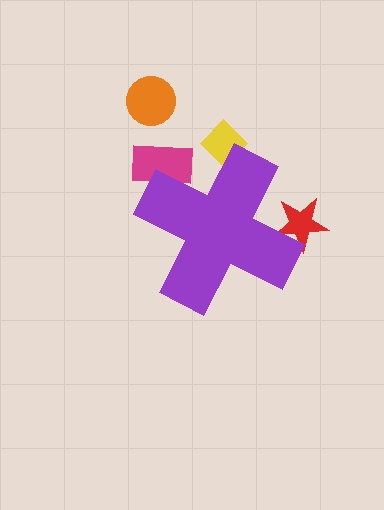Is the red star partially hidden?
Yes, the red star is partially hidden behind the purple cross.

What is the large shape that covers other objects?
A purple cross.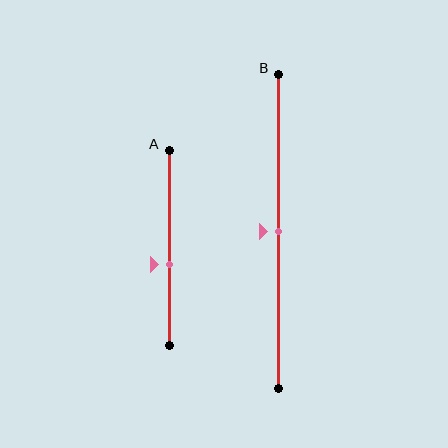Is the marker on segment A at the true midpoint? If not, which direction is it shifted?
No, the marker on segment A is shifted downward by about 8% of the segment length.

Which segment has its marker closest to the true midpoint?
Segment B has its marker closest to the true midpoint.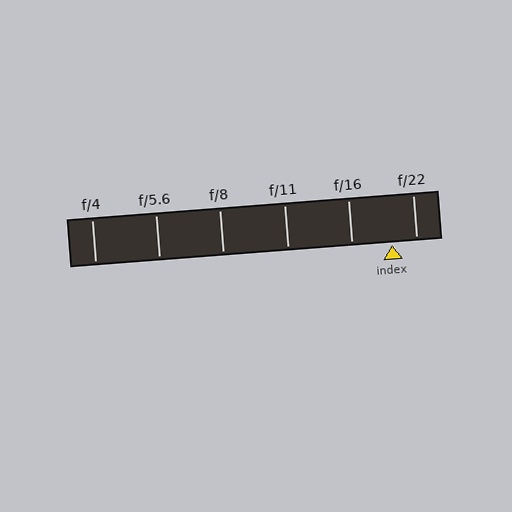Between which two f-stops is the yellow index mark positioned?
The index mark is between f/16 and f/22.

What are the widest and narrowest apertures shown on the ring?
The widest aperture shown is f/4 and the narrowest is f/22.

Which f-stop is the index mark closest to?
The index mark is closest to f/22.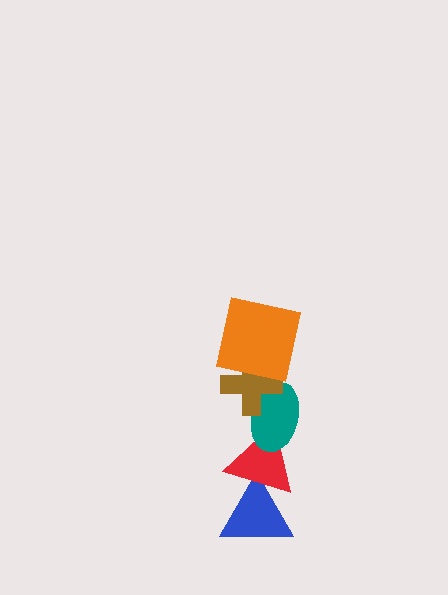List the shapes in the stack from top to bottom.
From top to bottom: the orange square, the brown cross, the teal ellipse, the red triangle, the blue triangle.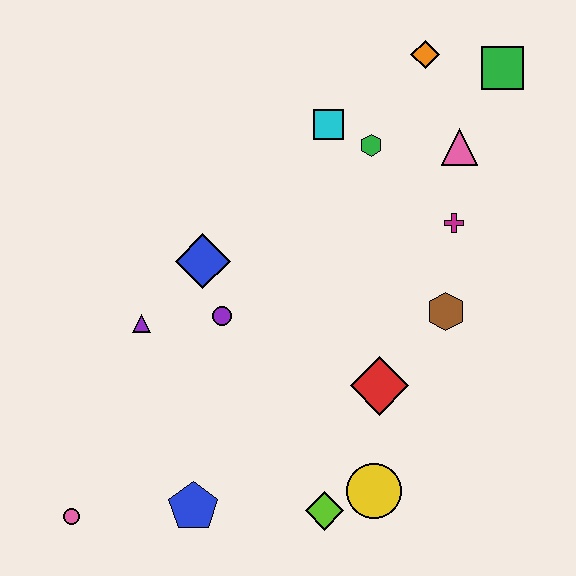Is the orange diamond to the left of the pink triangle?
Yes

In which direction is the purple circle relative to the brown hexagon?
The purple circle is to the left of the brown hexagon.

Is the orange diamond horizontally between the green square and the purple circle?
Yes